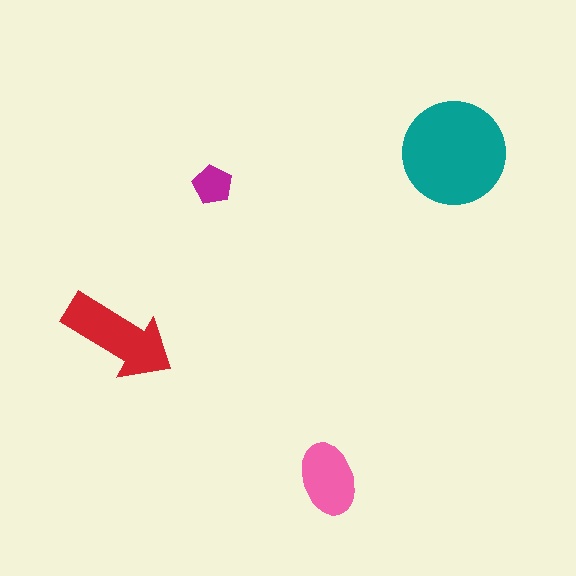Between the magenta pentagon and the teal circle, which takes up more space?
The teal circle.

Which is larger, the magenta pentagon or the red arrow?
The red arrow.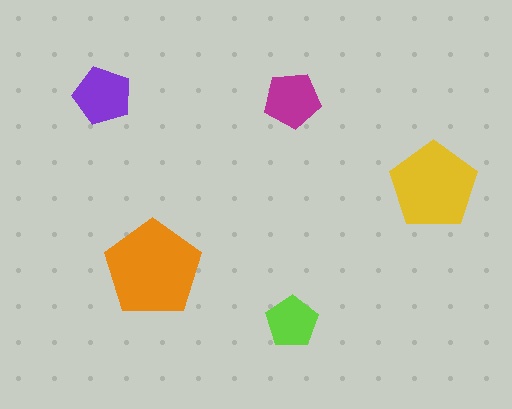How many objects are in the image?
There are 5 objects in the image.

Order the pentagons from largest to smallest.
the orange one, the yellow one, the purple one, the magenta one, the lime one.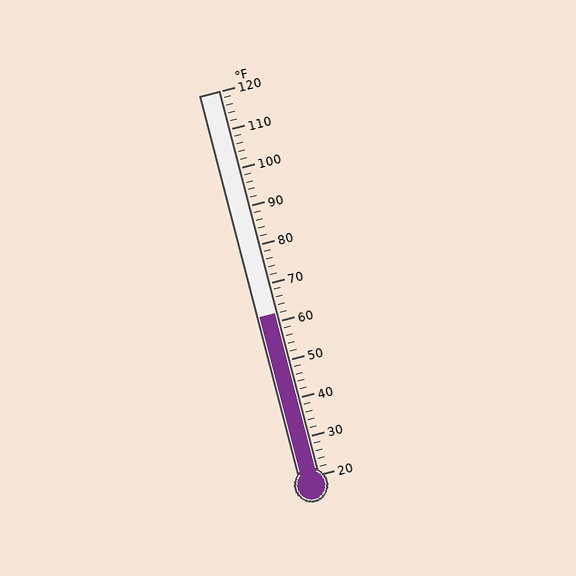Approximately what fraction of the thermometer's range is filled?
The thermometer is filled to approximately 40% of its range.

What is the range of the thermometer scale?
The thermometer scale ranges from 20°F to 120°F.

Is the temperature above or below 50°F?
The temperature is above 50°F.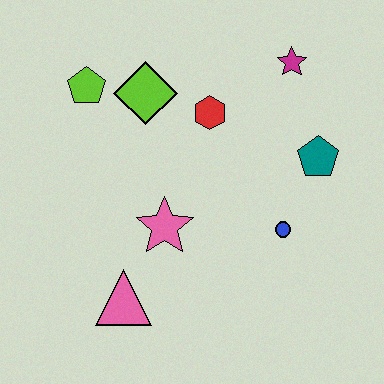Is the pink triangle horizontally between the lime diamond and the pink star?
No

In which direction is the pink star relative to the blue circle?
The pink star is to the left of the blue circle.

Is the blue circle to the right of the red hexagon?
Yes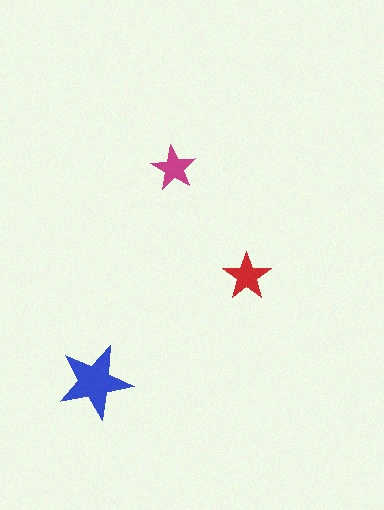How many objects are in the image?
There are 3 objects in the image.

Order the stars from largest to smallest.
the blue one, the red one, the magenta one.